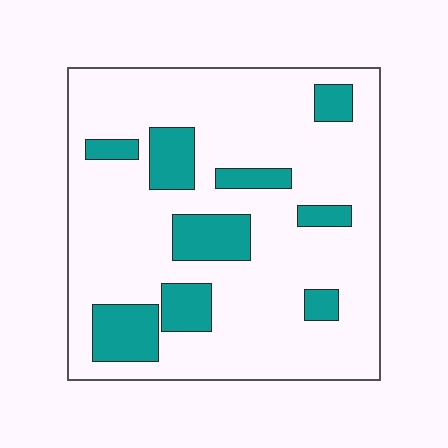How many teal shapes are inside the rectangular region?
9.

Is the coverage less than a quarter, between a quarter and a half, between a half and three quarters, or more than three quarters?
Less than a quarter.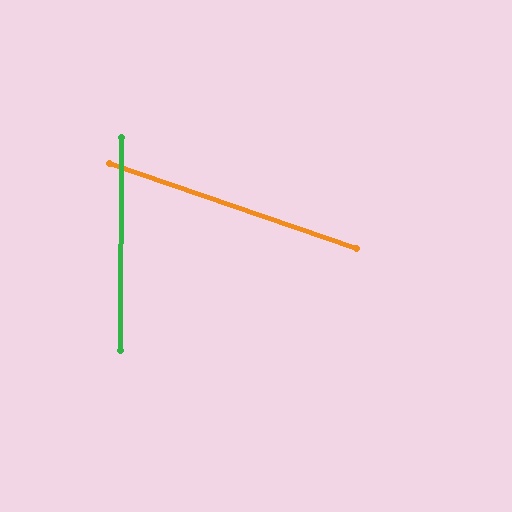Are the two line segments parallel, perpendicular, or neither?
Neither parallel nor perpendicular — they differ by about 72°.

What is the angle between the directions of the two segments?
Approximately 72 degrees.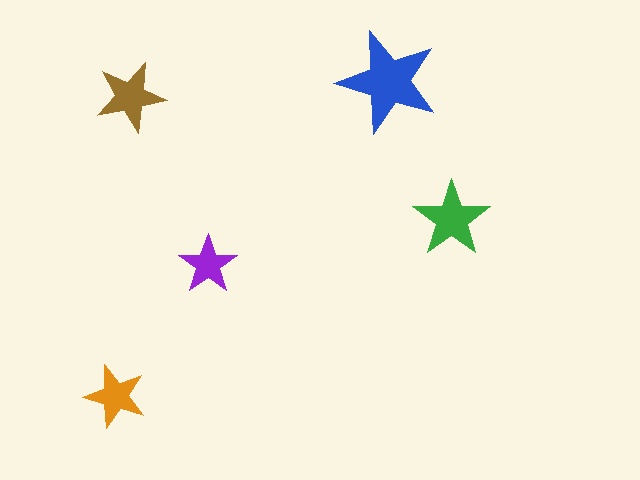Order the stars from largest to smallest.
the blue one, the green one, the brown one, the orange one, the purple one.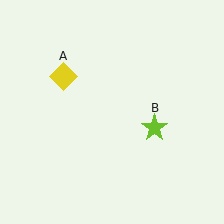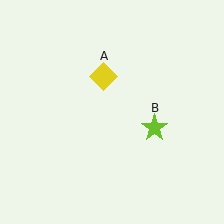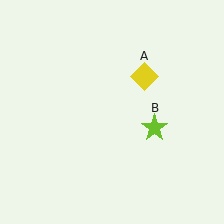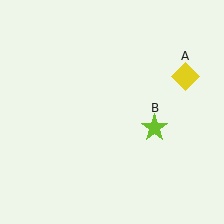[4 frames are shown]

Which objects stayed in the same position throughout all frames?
Lime star (object B) remained stationary.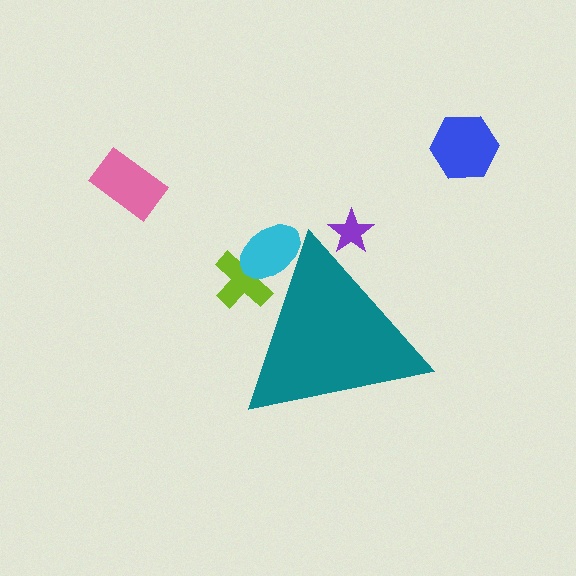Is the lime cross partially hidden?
Yes, the lime cross is partially hidden behind the teal triangle.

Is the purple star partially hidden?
Yes, the purple star is partially hidden behind the teal triangle.